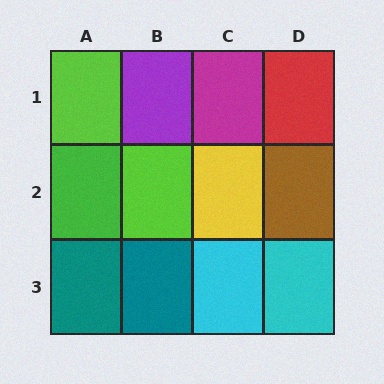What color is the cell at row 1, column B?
Purple.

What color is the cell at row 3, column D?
Cyan.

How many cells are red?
1 cell is red.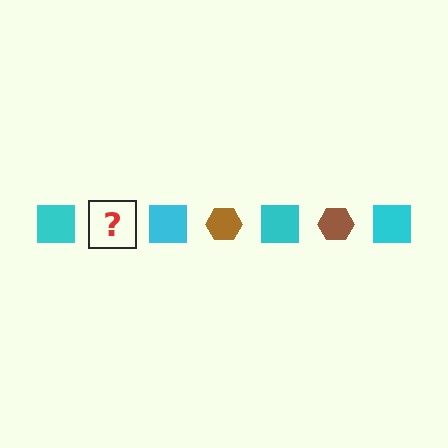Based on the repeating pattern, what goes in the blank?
The blank should be a brown hexagon.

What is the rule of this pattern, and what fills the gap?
The rule is that the pattern alternates between cyan square and brown hexagon. The gap should be filled with a brown hexagon.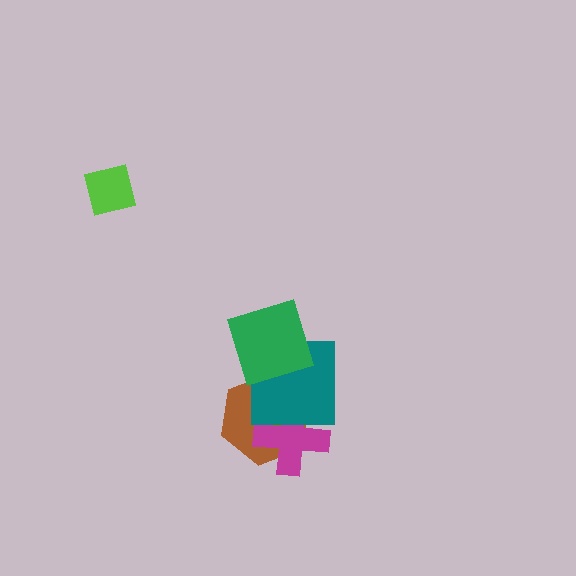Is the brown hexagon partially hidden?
Yes, it is partially covered by another shape.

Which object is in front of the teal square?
The green diamond is in front of the teal square.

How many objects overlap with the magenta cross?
2 objects overlap with the magenta cross.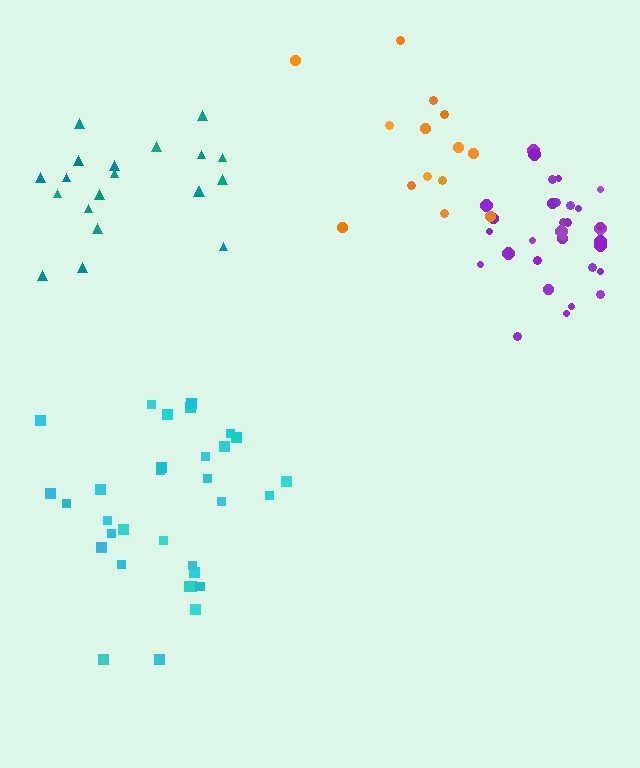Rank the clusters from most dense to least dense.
purple, cyan, teal, orange.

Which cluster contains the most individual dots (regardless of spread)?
Purple (34).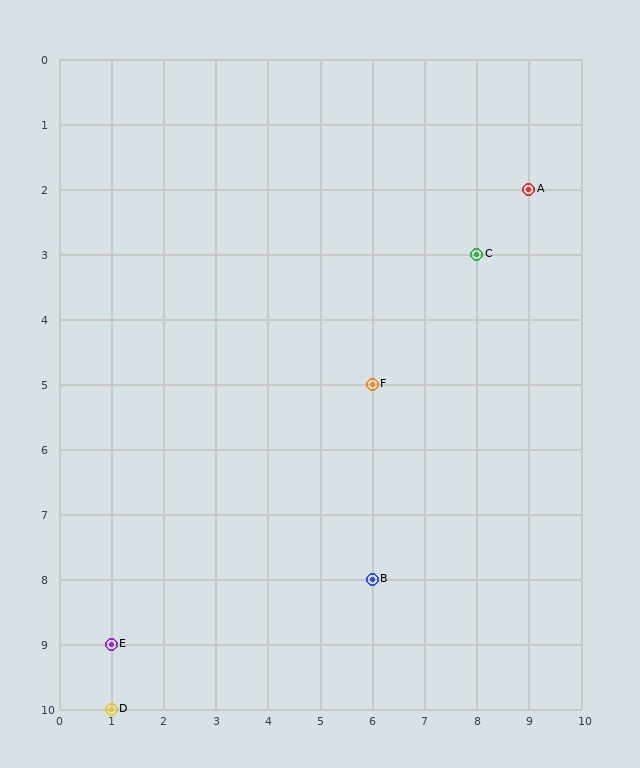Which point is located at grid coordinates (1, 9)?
Point E is at (1, 9).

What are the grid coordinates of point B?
Point B is at grid coordinates (6, 8).